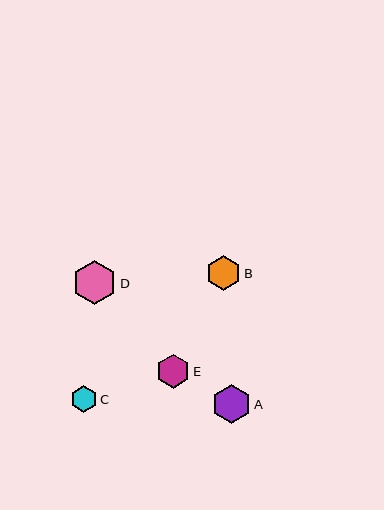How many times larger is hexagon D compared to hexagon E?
Hexagon D is approximately 1.3 times the size of hexagon E.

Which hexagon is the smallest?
Hexagon C is the smallest with a size of approximately 26 pixels.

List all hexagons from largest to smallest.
From largest to smallest: D, A, B, E, C.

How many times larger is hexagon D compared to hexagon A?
Hexagon D is approximately 1.1 times the size of hexagon A.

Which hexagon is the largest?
Hexagon D is the largest with a size of approximately 44 pixels.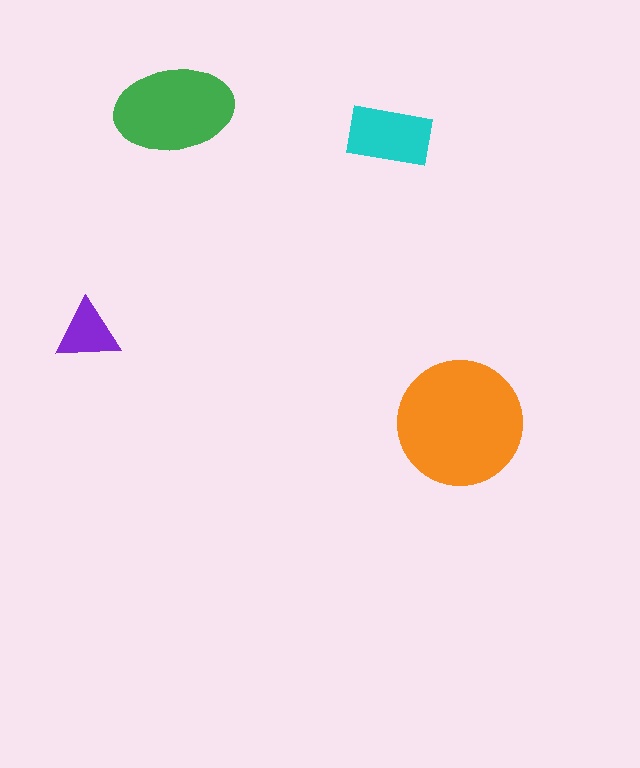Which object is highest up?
The green ellipse is topmost.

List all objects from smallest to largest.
The purple triangle, the cyan rectangle, the green ellipse, the orange circle.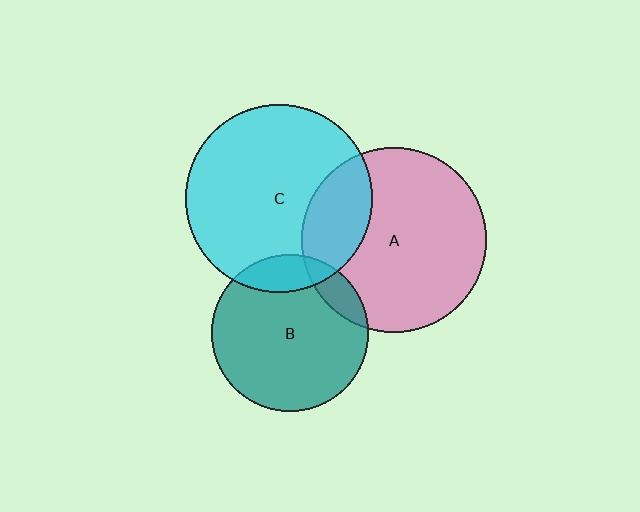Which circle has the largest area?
Circle C (cyan).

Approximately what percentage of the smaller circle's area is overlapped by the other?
Approximately 25%.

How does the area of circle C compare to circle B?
Approximately 1.4 times.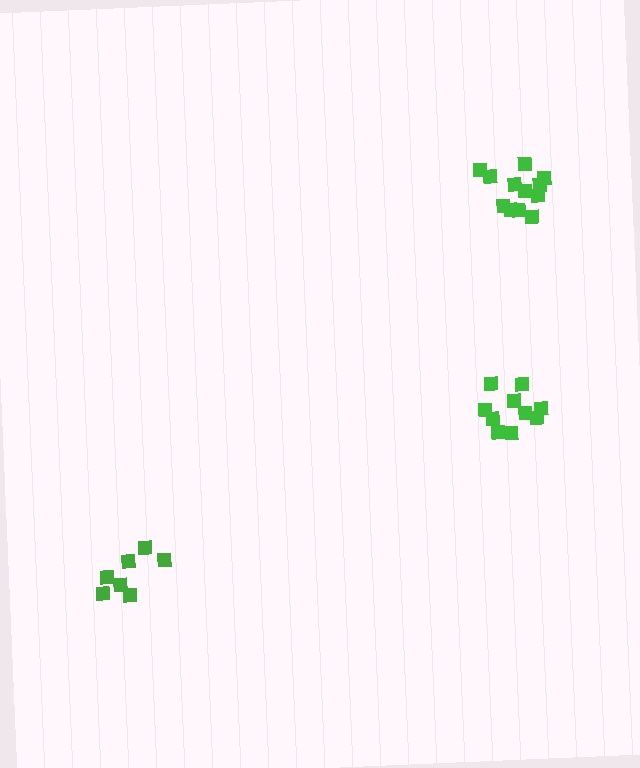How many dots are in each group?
Group 1: 7 dots, Group 2: 12 dots, Group 3: 10 dots (29 total).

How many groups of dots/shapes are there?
There are 3 groups.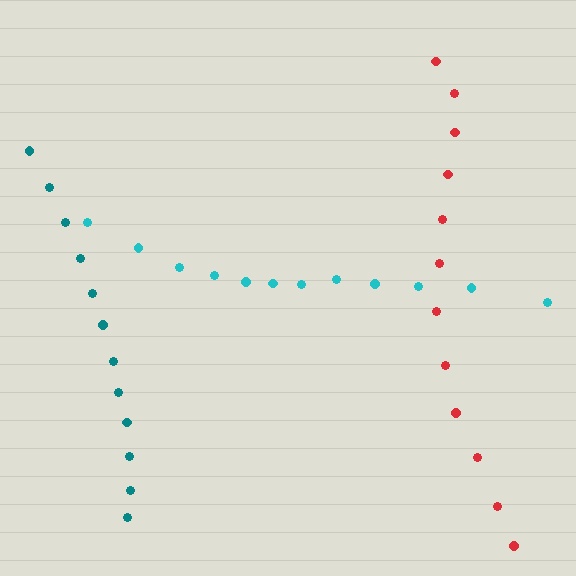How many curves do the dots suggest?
There are 3 distinct paths.